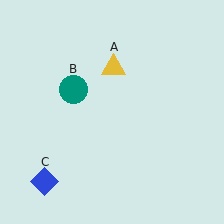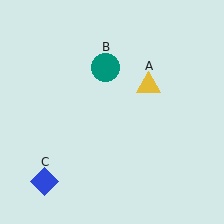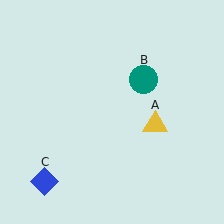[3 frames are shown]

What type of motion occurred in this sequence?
The yellow triangle (object A), teal circle (object B) rotated clockwise around the center of the scene.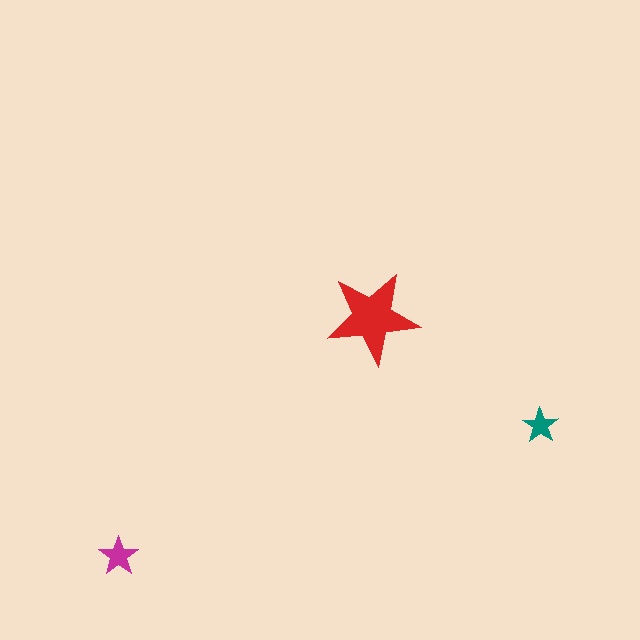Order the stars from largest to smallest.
the red one, the magenta one, the teal one.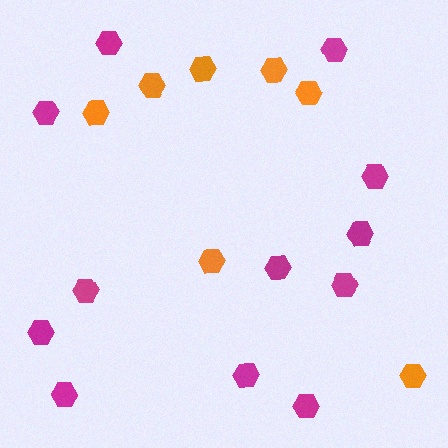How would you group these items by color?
There are 2 groups: one group of orange hexagons (7) and one group of magenta hexagons (12).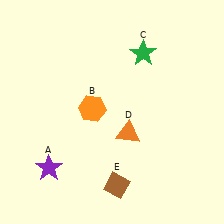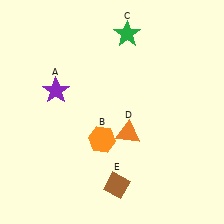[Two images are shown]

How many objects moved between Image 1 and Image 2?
3 objects moved between the two images.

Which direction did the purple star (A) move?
The purple star (A) moved up.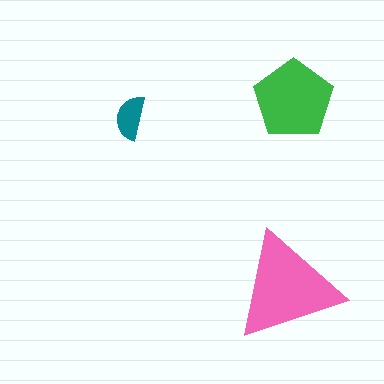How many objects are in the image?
There are 3 objects in the image.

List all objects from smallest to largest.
The teal semicircle, the green pentagon, the pink triangle.